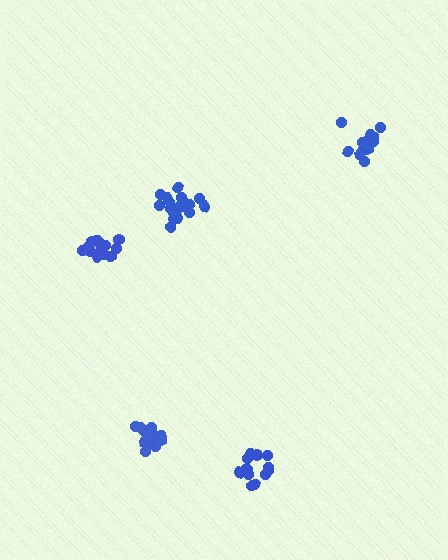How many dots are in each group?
Group 1: 14 dots, Group 2: 15 dots, Group 3: 14 dots, Group 4: 20 dots, Group 5: 15 dots (78 total).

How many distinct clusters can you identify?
There are 5 distinct clusters.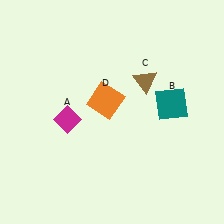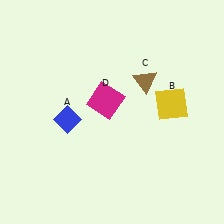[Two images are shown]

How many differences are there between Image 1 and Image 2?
There are 3 differences between the two images.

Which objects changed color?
A changed from magenta to blue. B changed from teal to yellow. D changed from orange to magenta.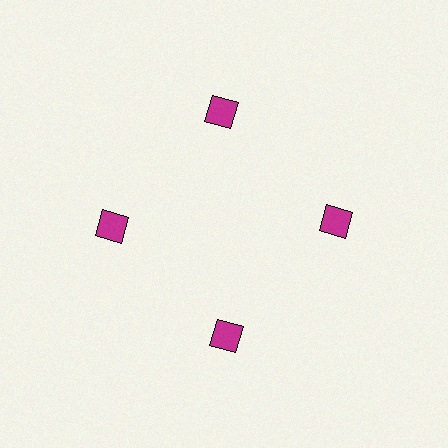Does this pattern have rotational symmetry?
Yes, this pattern has 4-fold rotational symmetry. It looks the same after rotating 90 degrees around the center.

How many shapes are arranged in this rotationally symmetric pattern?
There are 4 shapes, arranged in 4 groups of 1.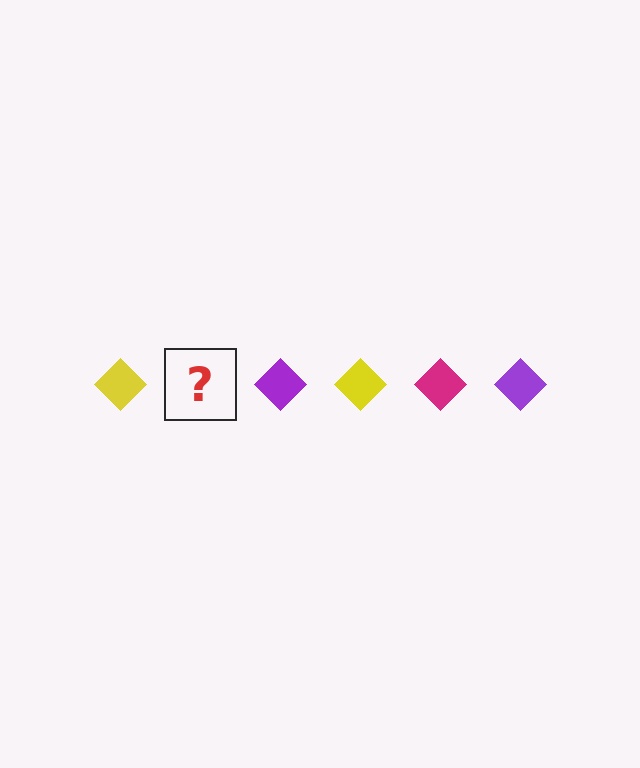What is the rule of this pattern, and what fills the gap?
The rule is that the pattern cycles through yellow, magenta, purple diamonds. The gap should be filled with a magenta diamond.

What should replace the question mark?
The question mark should be replaced with a magenta diamond.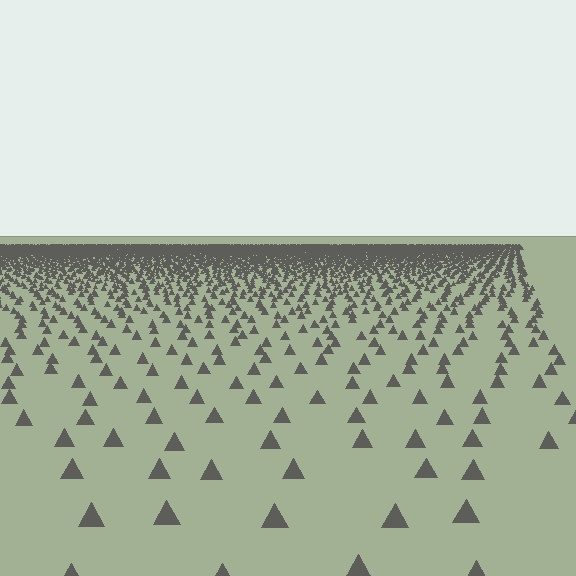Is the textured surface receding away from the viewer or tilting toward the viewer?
The surface is receding away from the viewer. Texture elements get smaller and denser toward the top.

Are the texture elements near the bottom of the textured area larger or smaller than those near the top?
Larger. Near the bottom, elements are closer to the viewer and appear at a bigger on-screen size.